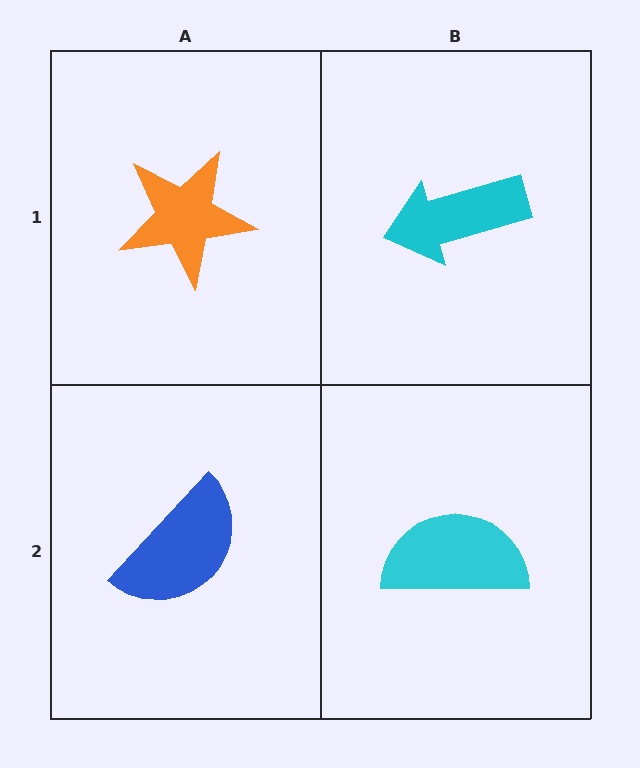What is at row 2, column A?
A blue semicircle.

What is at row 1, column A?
An orange star.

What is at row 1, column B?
A cyan arrow.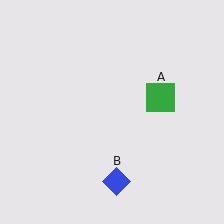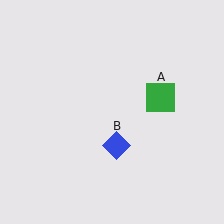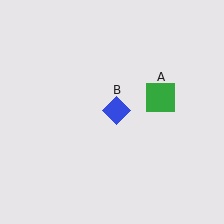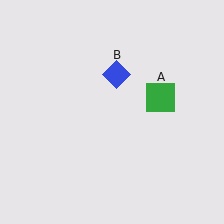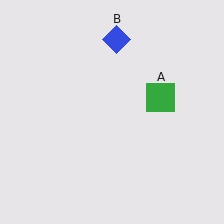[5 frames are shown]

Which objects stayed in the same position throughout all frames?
Green square (object A) remained stationary.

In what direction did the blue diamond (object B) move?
The blue diamond (object B) moved up.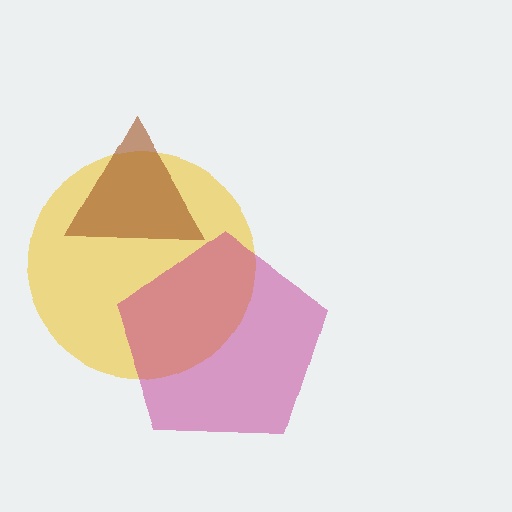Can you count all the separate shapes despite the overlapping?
Yes, there are 3 separate shapes.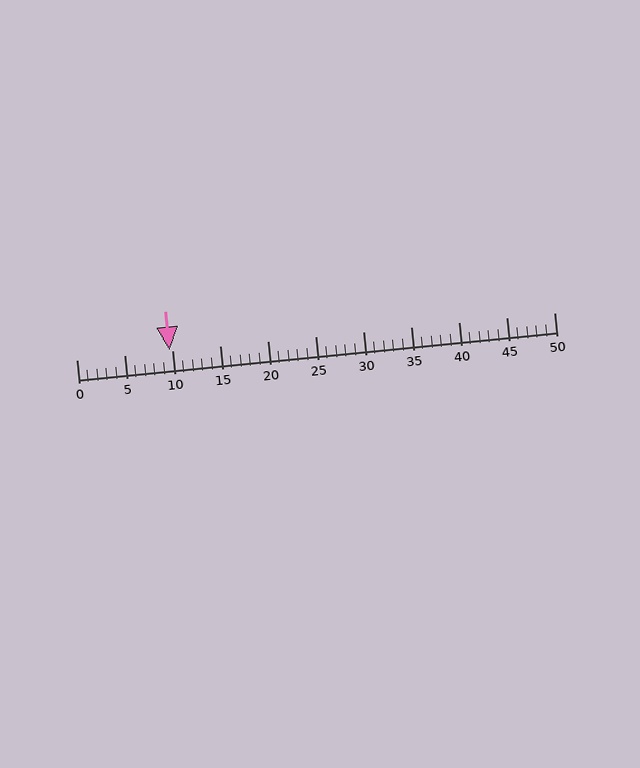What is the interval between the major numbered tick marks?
The major tick marks are spaced 5 units apart.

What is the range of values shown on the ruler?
The ruler shows values from 0 to 50.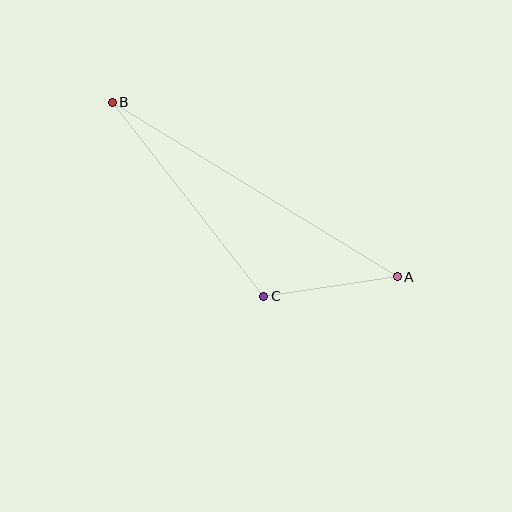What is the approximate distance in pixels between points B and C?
The distance between B and C is approximately 246 pixels.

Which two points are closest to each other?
Points A and C are closest to each other.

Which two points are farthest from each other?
Points A and B are farthest from each other.